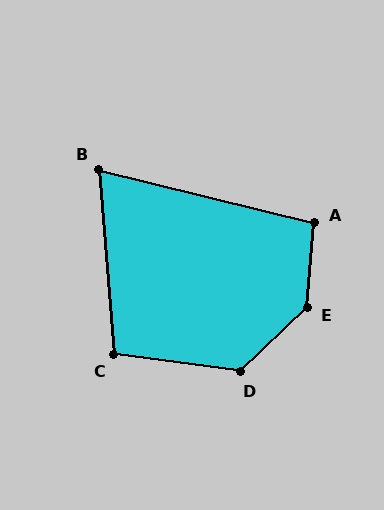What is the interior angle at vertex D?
Approximately 128 degrees (obtuse).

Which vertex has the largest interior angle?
E, at approximately 139 degrees.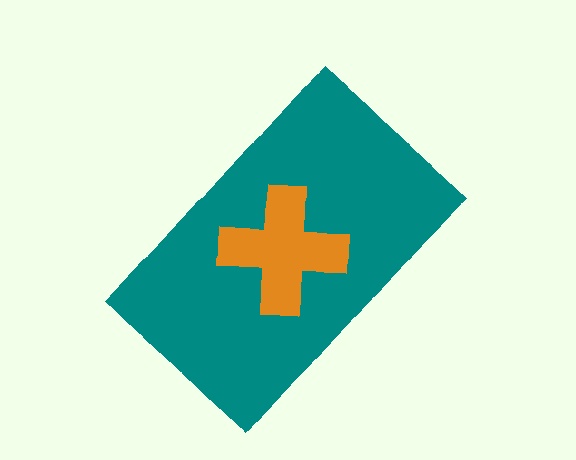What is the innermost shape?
The orange cross.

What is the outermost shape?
The teal rectangle.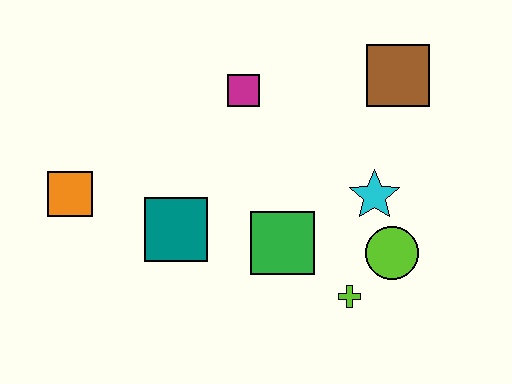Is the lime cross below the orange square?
Yes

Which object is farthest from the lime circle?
The orange square is farthest from the lime circle.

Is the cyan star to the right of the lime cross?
Yes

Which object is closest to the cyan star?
The lime circle is closest to the cyan star.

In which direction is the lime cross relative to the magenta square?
The lime cross is below the magenta square.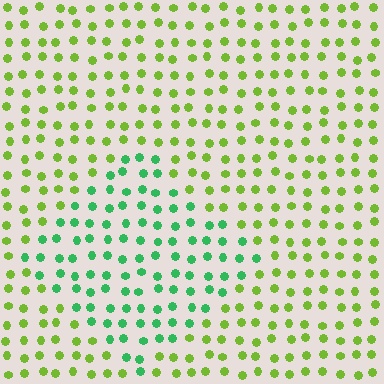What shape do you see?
I see a diamond.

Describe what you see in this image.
The image is filled with small lime elements in a uniform arrangement. A diamond-shaped region is visible where the elements are tinted to a slightly different hue, forming a subtle color boundary.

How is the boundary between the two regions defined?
The boundary is defined purely by a slight shift in hue (about 48 degrees). Spacing, size, and orientation are identical on both sides.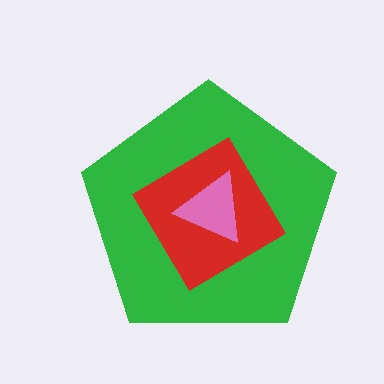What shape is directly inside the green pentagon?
The red diamond.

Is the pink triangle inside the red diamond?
Yes.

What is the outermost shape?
The green pentagon.